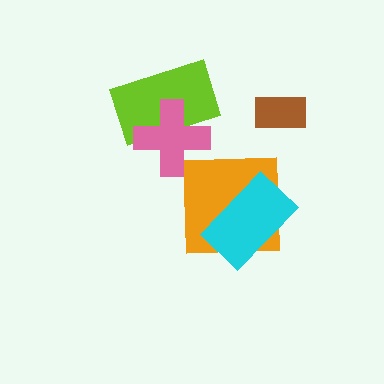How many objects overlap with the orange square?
1 object overlaps with the orange square.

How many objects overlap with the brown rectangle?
0 objects overlap with the brown rectangle.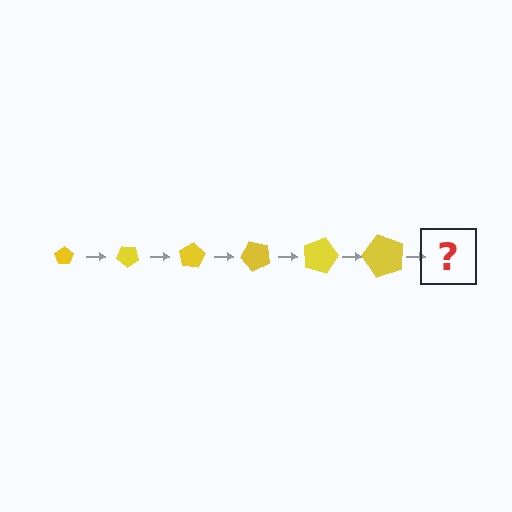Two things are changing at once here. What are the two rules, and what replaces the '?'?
The two rules are that the pentagon grows larger each step and it rotates 40 degrees each step. The '?' should be a pentagon, larger than the previous one and rotated 240 degrees from the start.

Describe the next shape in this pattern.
It should be a pentagon, larger than the previous one and rotated 240 degrees from the start.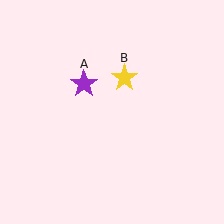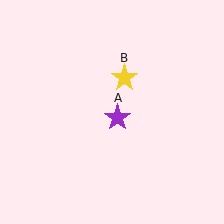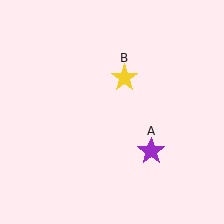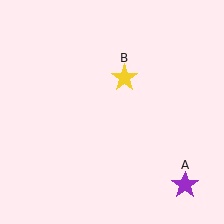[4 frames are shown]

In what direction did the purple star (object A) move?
The purple star (object A) moved down and to the right.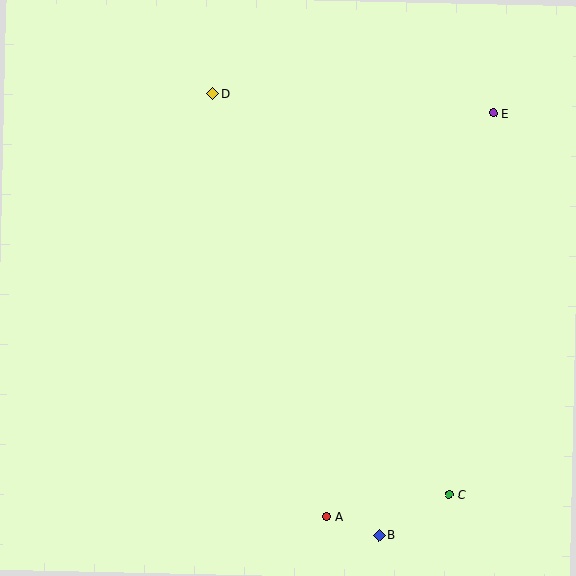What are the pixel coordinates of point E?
Point E is at (493, 113).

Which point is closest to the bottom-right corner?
Point C is closest to the bottom-right corner.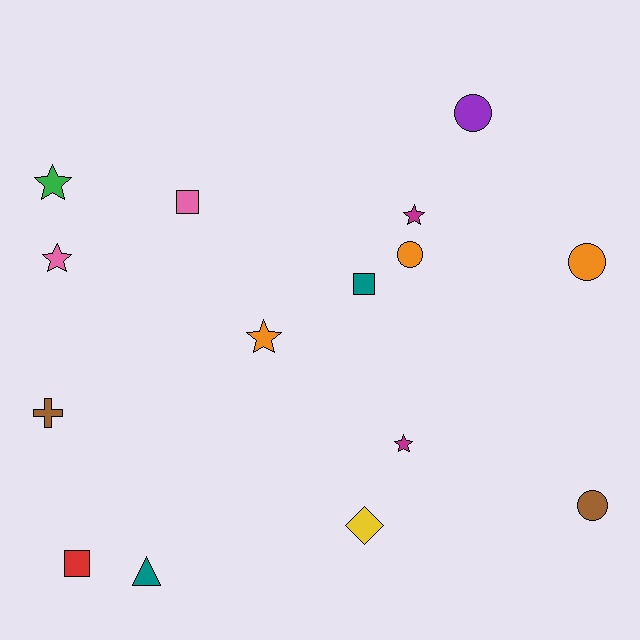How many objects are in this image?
There are 15 objects.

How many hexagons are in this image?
There are no hexagons.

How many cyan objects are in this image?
There are no cyan objects.